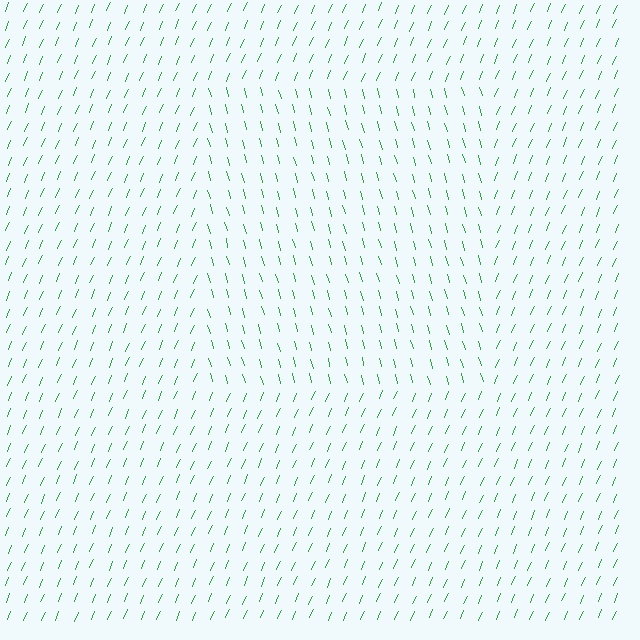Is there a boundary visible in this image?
Yes, there is a texture boundary formed by a change in line orientation.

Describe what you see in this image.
The image is filled with small green line segments. A rectangle region in the image has lines oriented differently from the surrounding lines, creating a visible texture boundary.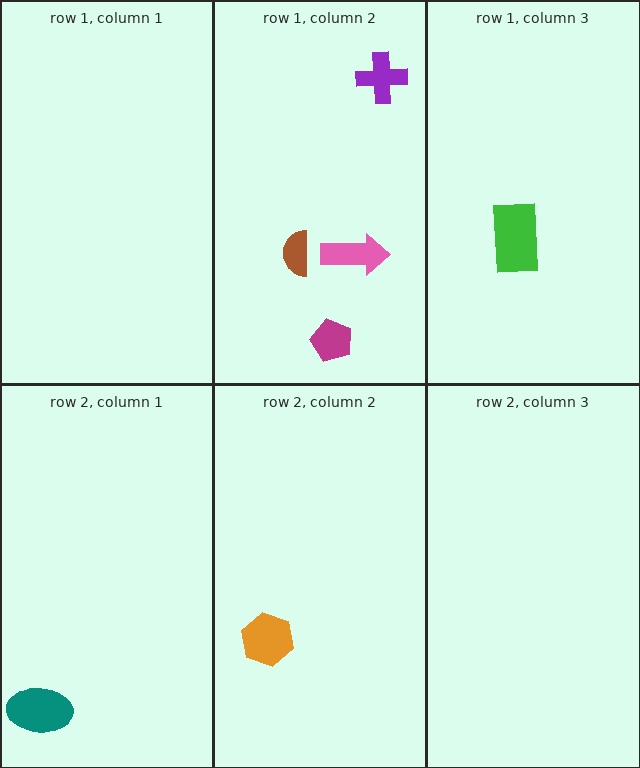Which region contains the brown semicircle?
The row 1, column 2 region.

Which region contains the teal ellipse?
The row 2, column 1 region.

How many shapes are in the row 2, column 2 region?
1.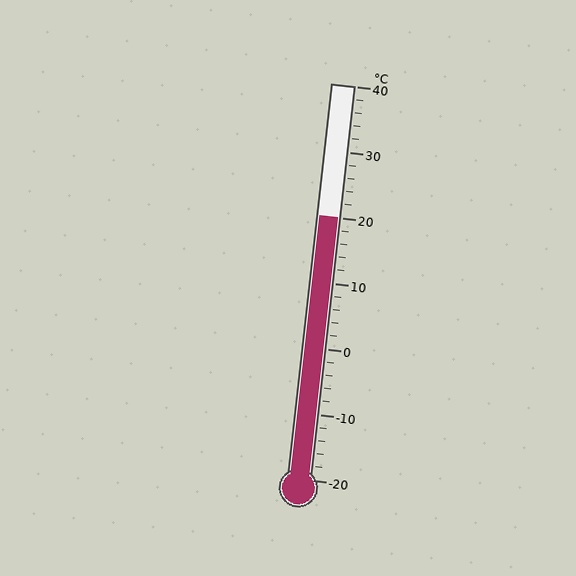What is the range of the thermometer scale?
The thermometer scale ranges from -20°C to 40°C.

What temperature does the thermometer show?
The thermometer shows approximately 20°C.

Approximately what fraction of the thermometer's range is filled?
The thermometer is filled to approximately 65% of its range.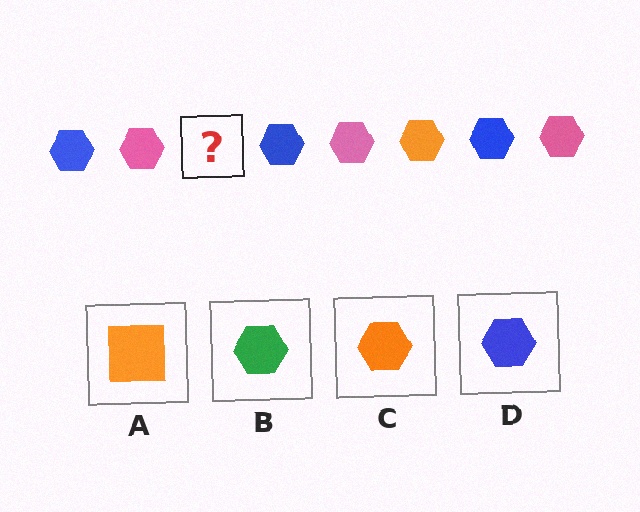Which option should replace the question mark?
Option C.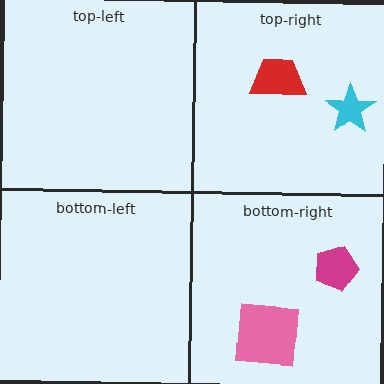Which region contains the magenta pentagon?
The bottom-right region.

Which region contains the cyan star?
The top-right region.